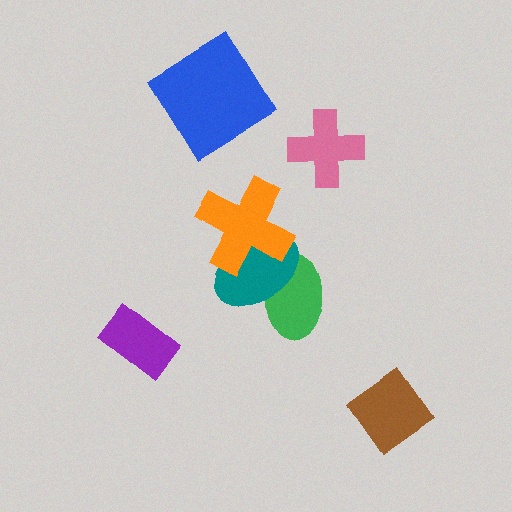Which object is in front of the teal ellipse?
The orange cross is in front of the teal ellipse.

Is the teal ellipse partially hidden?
Yes, it is partially covered by another shape.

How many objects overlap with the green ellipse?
1 object overlaps with the green ellipse.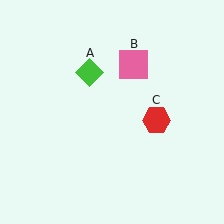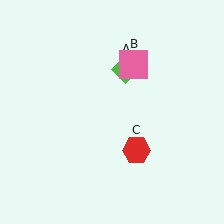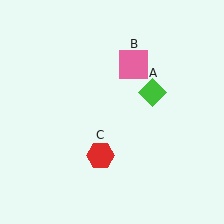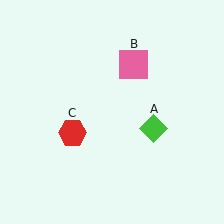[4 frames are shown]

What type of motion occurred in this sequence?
The green diamond (object A), red hexagon (object C) rotated clockwise around the center of the scene.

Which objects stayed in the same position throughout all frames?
Pink square (object B) remained stationary.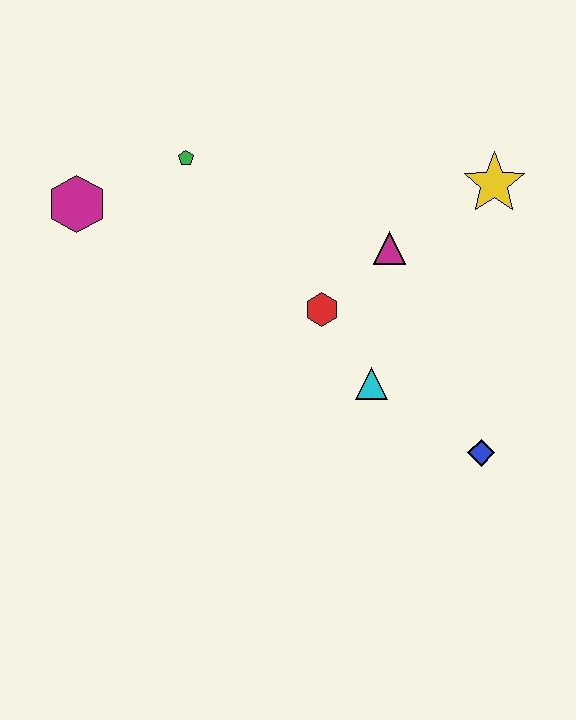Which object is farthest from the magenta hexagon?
The blue diamond is farthest from the magenta hexagon.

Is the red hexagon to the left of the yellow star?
Yes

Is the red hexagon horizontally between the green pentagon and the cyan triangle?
Yes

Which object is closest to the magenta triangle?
The red hexagon is closest to the magenta triangle.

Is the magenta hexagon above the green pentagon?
No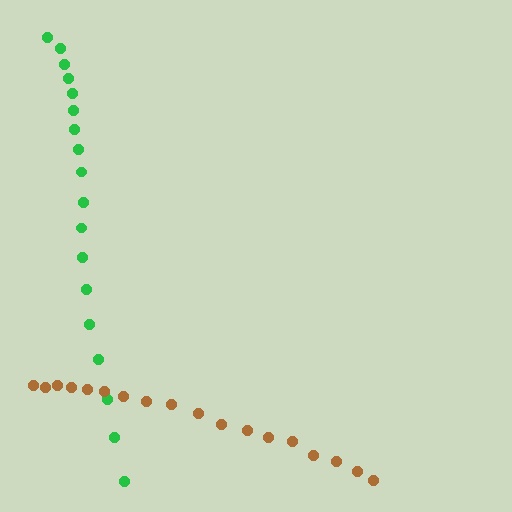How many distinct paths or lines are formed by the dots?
There are 2 distinct paths.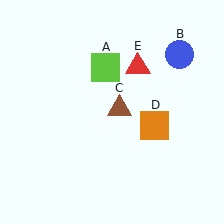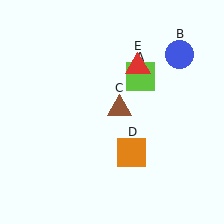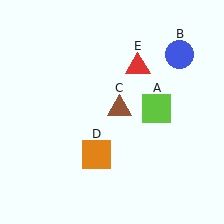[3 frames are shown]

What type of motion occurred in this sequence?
The lime square (object A), orange square (object D) rotated clockwise around the center of the scene.